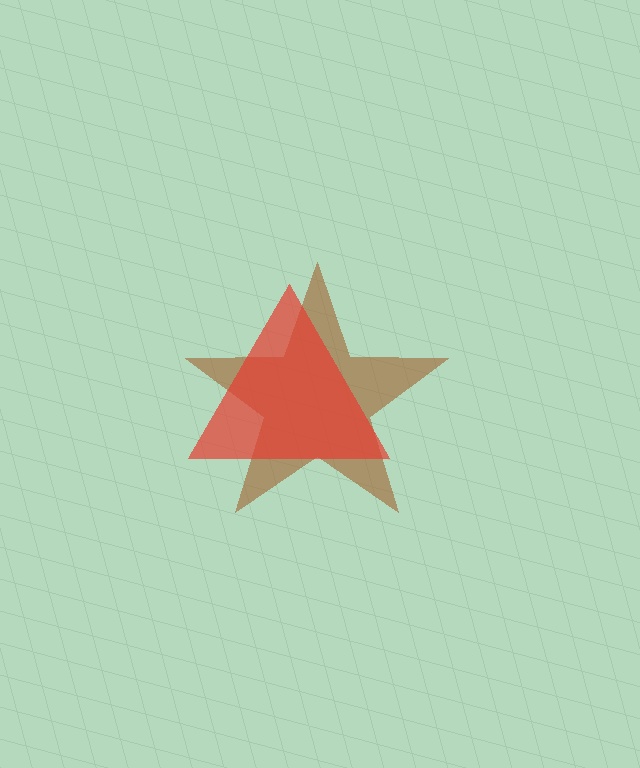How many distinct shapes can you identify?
There are 2 distinct shapes: a brown star, a red triangle.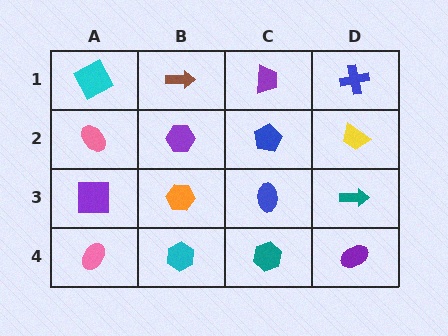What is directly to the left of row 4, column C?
A cyan hexagon.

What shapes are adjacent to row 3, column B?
A purple hexagon (row 2, column B), a cyan hexagon (row 4, column B), a purple square (row 3, column A), a blue ellipse (row 3, column C).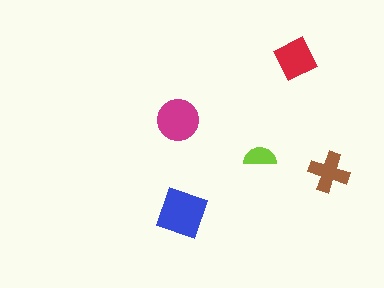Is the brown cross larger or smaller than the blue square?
Smaller.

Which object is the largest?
The blue square.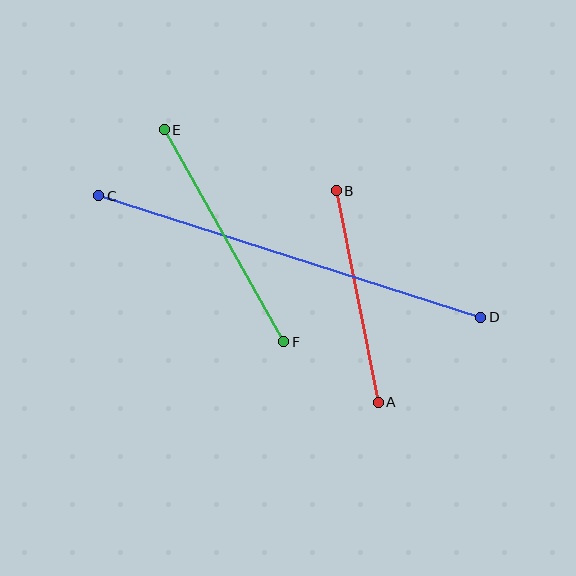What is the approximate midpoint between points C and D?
The midpoint is at approximately (290, 256) pixels.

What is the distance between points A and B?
The distance is approximately 216 pixels.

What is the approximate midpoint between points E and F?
The midpoint is at approximately (224, 236) pixels.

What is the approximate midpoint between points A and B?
The midpoint is at approximately (357, 297) pixels.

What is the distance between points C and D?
The distance is approximately 401 pixels.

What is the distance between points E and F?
The distance is approximately 243 pixels.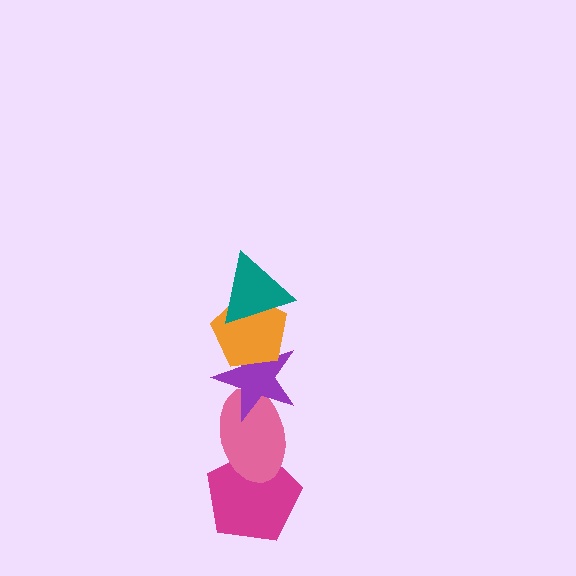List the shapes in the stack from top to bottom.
From top to bottom: the teal triangle, the orange pentagon, the purple star, the pink ellipse, the magenta pentagon.